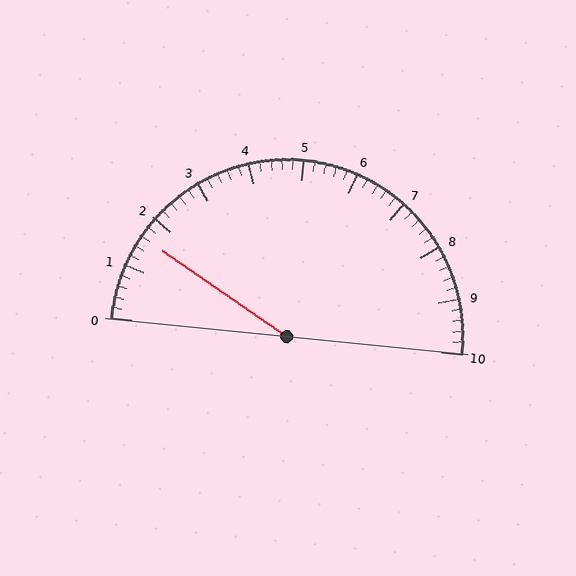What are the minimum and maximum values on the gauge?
The gauge ranges from 0 to 10.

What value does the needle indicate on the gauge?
The needle indicates approximately 1.6.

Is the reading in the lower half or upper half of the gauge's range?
The reading is in the lower half of the range (0 to 10).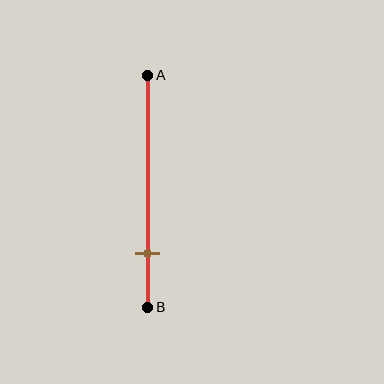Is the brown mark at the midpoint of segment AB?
No, the mark is at about 75% from A, not at the 50% midpoint.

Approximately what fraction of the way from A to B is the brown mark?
The brown mark is approximately 75% of the way from A to B.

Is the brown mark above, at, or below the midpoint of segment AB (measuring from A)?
The brown mark is below the midpoint of segment AB.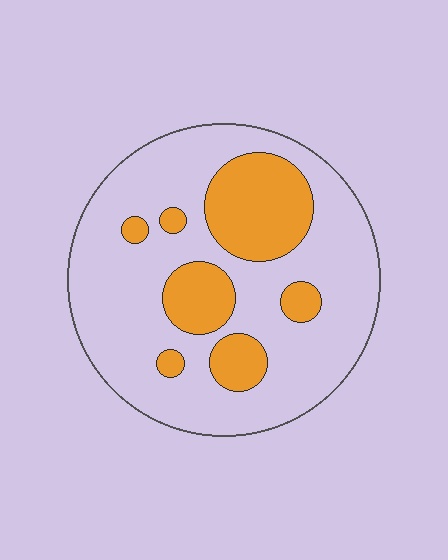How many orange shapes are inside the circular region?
7.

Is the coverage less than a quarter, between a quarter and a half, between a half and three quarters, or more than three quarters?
Between a quarter and a half.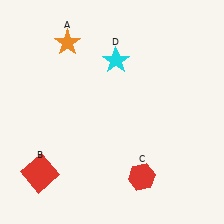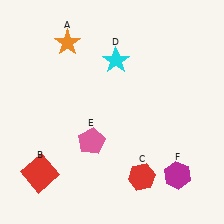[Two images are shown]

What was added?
A pink pentagon (E), a magenta hexagon (F) were added in Image 2.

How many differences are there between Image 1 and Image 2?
There are 2 differences between the two images.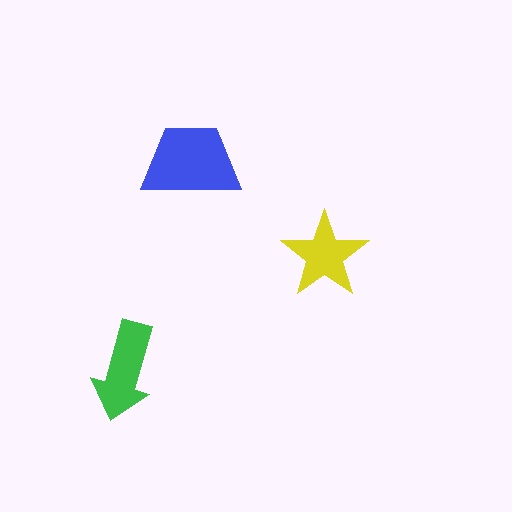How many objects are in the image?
There are 3 objects in the image.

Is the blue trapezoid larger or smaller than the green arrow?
Larger.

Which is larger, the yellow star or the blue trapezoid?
The blue trapezoid.